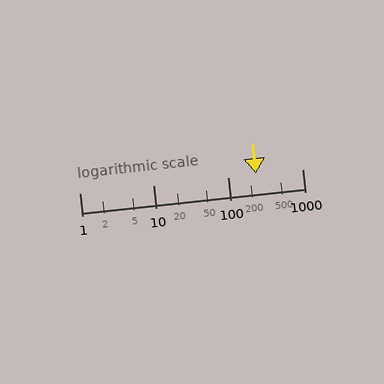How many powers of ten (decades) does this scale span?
The scale spans 3 decades, from 1 to 1000.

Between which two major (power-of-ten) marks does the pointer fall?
The pointer is between 100 and 1000.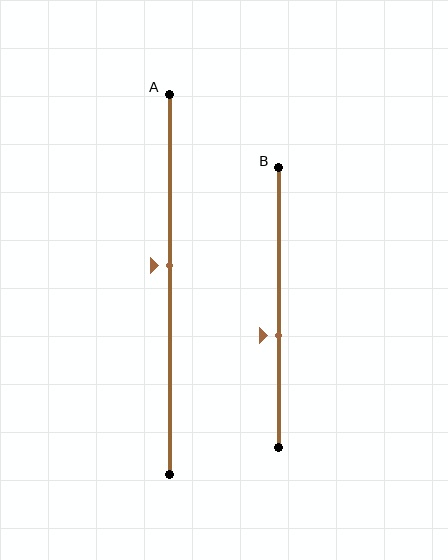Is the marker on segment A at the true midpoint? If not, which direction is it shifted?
No, the marker on segment A is shifted upward by about 5% of the segment length.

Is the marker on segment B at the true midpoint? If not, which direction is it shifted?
No, the marker on segment B is shifted downward by about 10% of the segment length.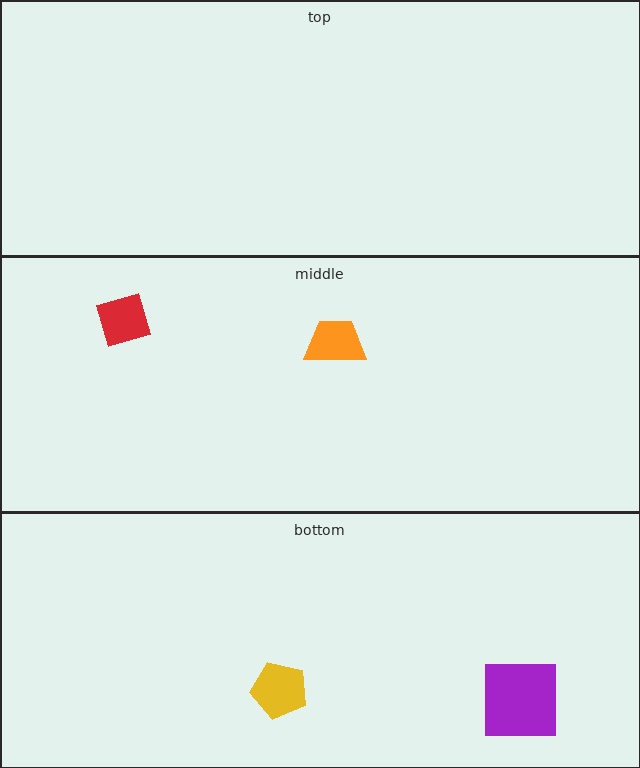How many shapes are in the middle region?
2.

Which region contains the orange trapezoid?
The middle region.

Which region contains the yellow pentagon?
The bottom region.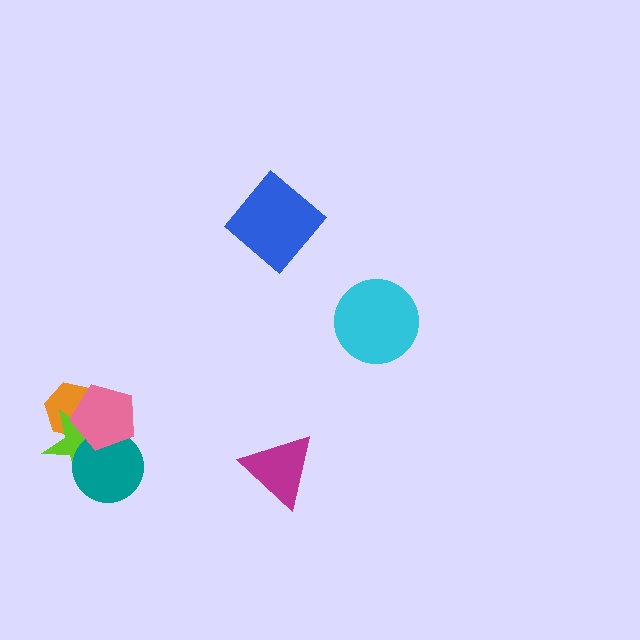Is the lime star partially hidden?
Yes, it is partially covered by another shape.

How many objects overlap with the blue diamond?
0 objects overlap with the blue diamond.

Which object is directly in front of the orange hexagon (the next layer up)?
The lime star is directly in front of the orange hexagon.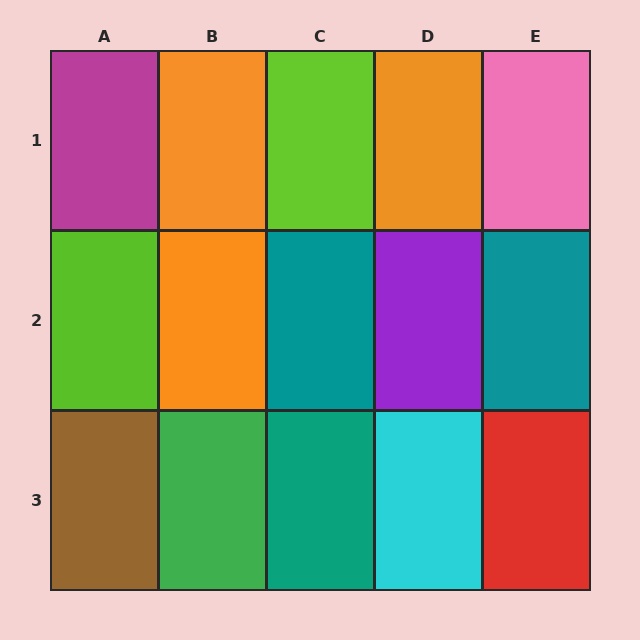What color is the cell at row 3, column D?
Cyan.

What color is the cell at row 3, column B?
Green.